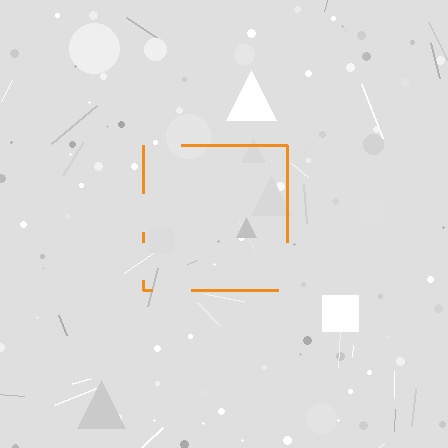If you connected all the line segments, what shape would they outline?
They would outline a square.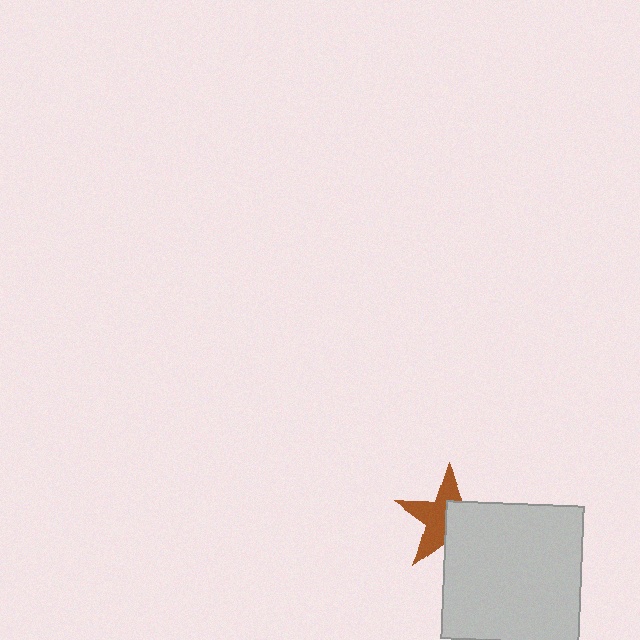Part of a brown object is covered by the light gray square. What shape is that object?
It is a star.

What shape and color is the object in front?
The object in front is a light gray square.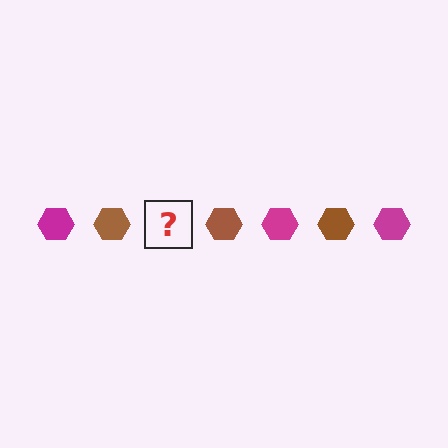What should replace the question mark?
The question mark should be replaced with a magenta hexagon.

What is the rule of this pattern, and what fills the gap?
The rule is that the pattern cycles through magenta, brown hexagons. The gap should be filled with a magenta hexagon.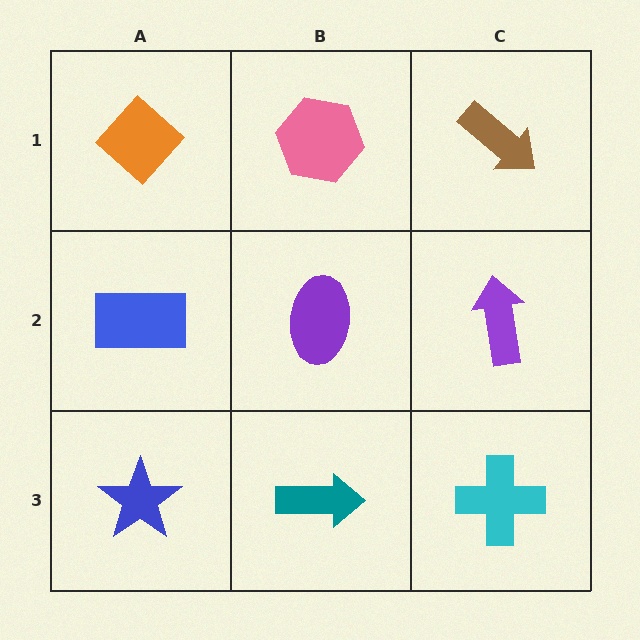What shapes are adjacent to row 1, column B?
A purple ellipse (row 2, column B), an orange diamond (row 1, column A), a brown arrow (row 1, column C).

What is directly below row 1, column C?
A purple arrow.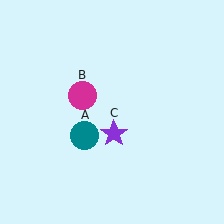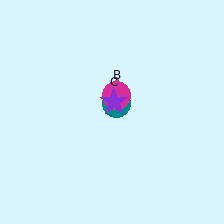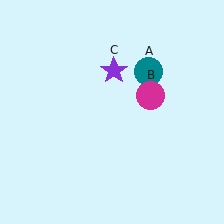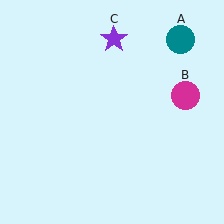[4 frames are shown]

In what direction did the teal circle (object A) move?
The teal circle (object A) moved up and to the right.